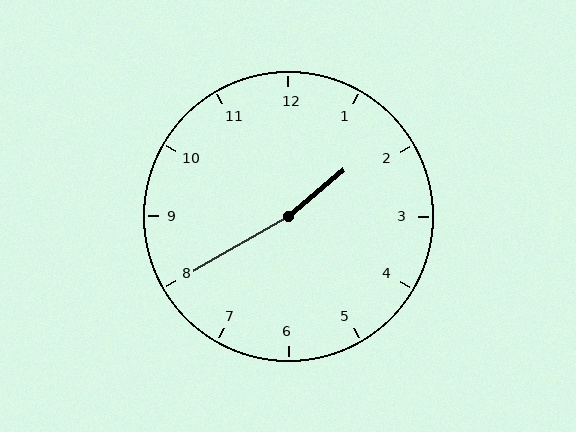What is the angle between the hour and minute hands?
Approximately 170 degrees.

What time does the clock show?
1:40.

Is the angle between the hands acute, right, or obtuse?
It is obtuse.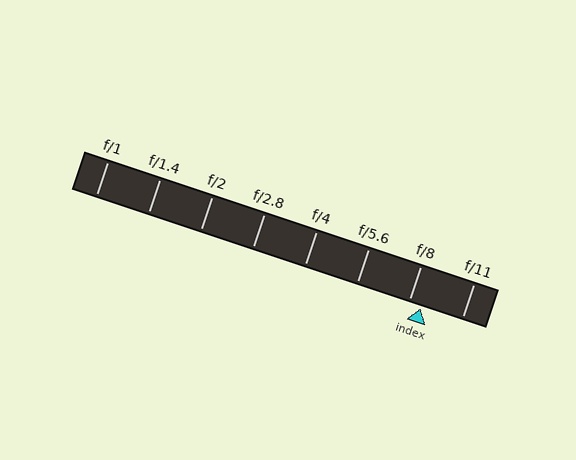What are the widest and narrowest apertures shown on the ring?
The widest aperture shown is f/1 and the narrowest is f/11.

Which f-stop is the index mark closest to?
The index mark is closest to f/8.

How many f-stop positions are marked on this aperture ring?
There are 8 f-stop positions marked.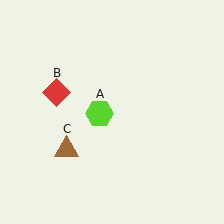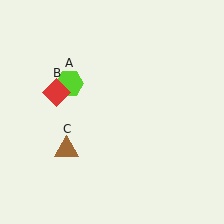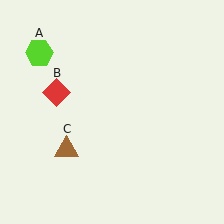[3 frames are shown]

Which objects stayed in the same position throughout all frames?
Red diamond (object B) and brown triangle (object C) remained stationary.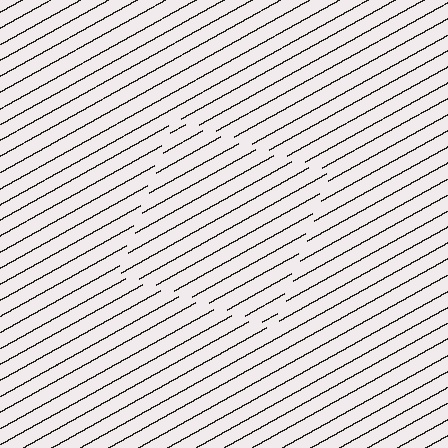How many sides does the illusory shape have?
4 sides — the line-ends trace a square.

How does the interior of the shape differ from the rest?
The interior of the shape contains the same grating, shifted by half a period — the contour is defined by the phase discontinuity where line-ends from the inner and outer gratings abut.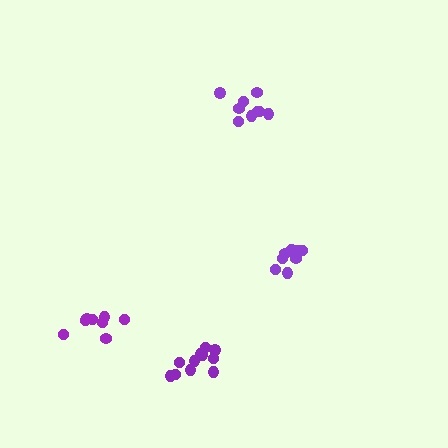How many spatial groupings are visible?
There are 4 spatial groupings.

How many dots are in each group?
Group 1: 9 dots, Group 2: 8 dots, Group 3: 8 dots, Group 4: 11 dots (36 total).